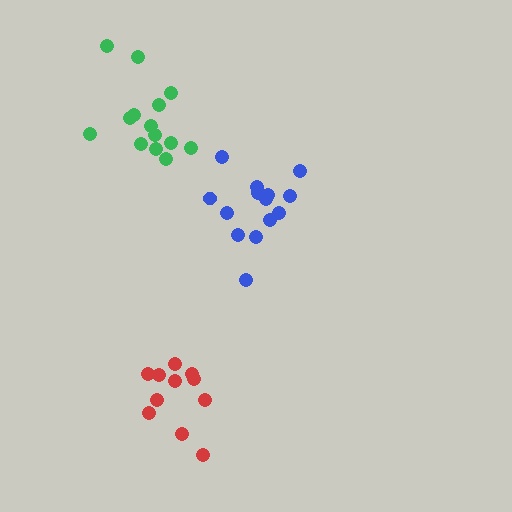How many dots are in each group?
Group 1: 14 dots, Group 2: 11 dots, Group 3: 14 dots (39 total).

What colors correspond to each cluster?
The clusters are colored: blue, red, green.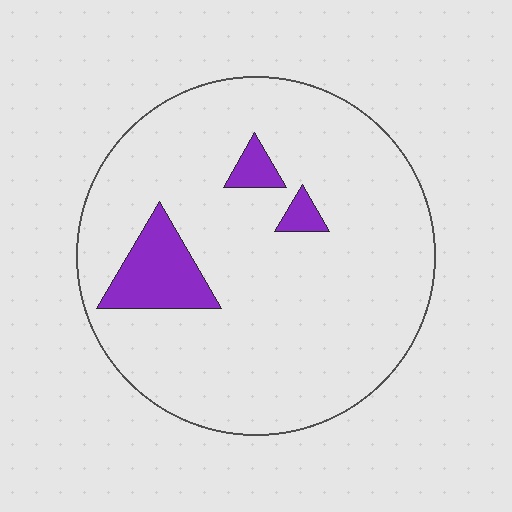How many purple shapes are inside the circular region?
3.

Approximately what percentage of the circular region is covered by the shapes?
Approximately 10%.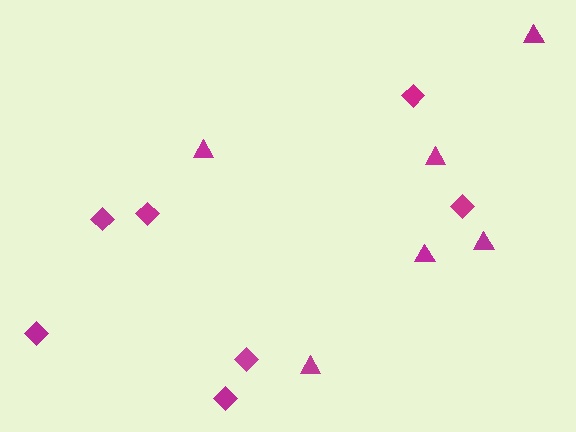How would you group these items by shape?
There are 2 groups: one group of triangles (6) and one group of diamonds (7).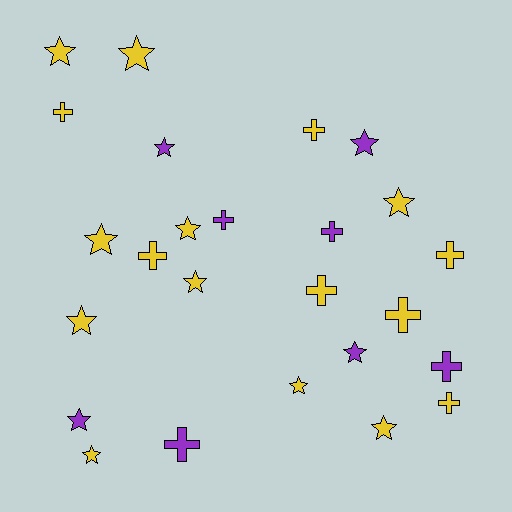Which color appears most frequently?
Yellow, with 17 objects.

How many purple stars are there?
There are 4 purple stars.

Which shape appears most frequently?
Star, with 14 objects.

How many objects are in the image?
There are 25 objects.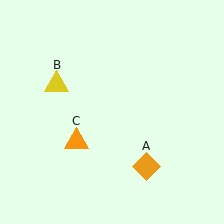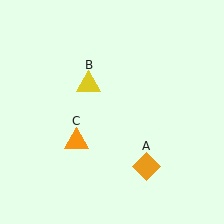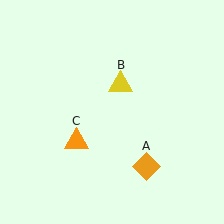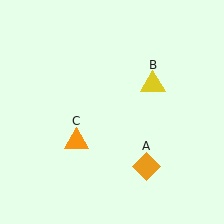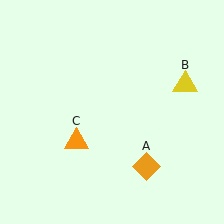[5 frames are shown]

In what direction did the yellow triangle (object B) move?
The yellow triangle (object B) moved right.